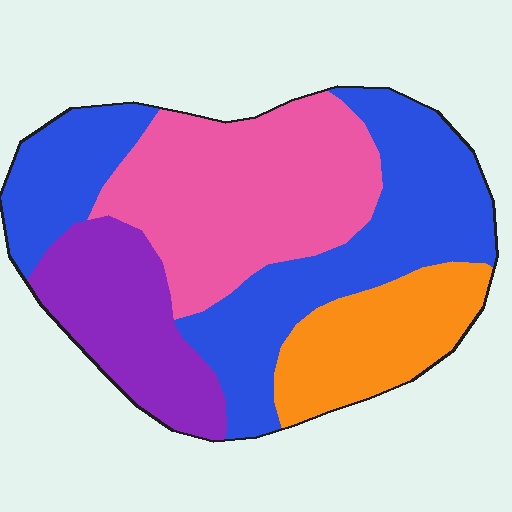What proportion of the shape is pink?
Pink takes up between a quarter and a half of the shape.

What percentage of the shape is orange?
Orange covers 16% of the shape.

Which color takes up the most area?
Blue, at roughly 35%.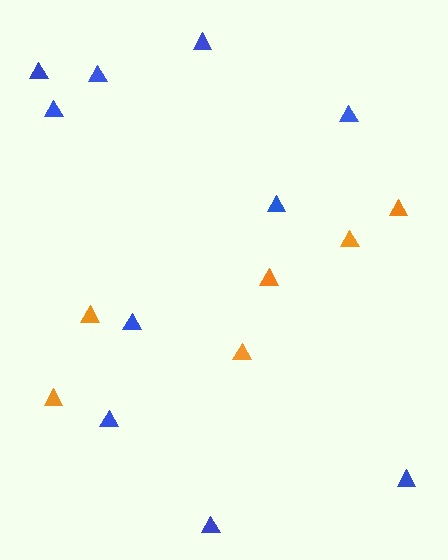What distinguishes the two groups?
There are 2 groups: one group of orange triangles (6) and one group of blue triangles (10).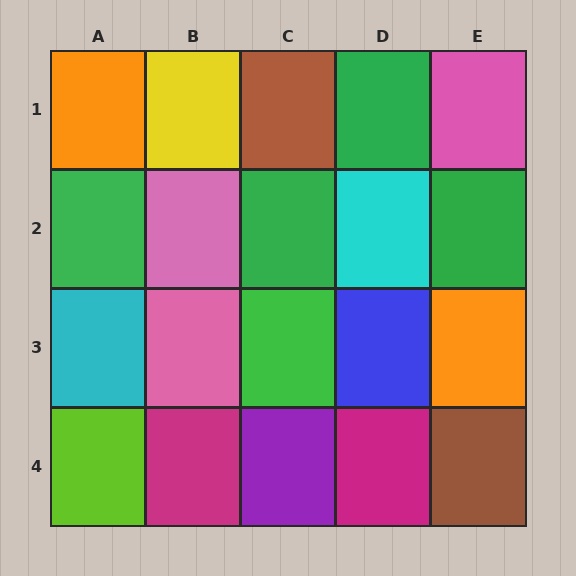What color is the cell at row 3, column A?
Cyan.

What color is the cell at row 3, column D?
Blue.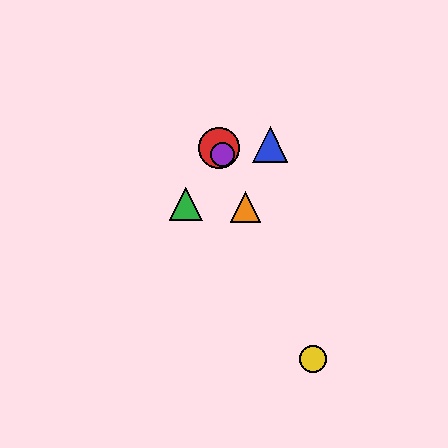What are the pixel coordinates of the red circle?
The red circle is at (219, 148).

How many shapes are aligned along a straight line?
4 shapes (the red circle, the yellow circle, the purple circle, the orange triangle) are aligned along a straight line.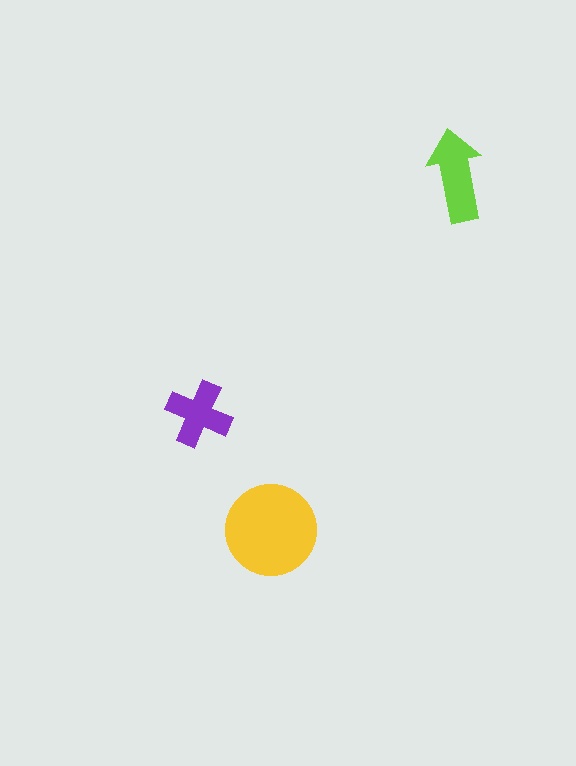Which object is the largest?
The yellow circle.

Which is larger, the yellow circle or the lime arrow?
The yellow circle.